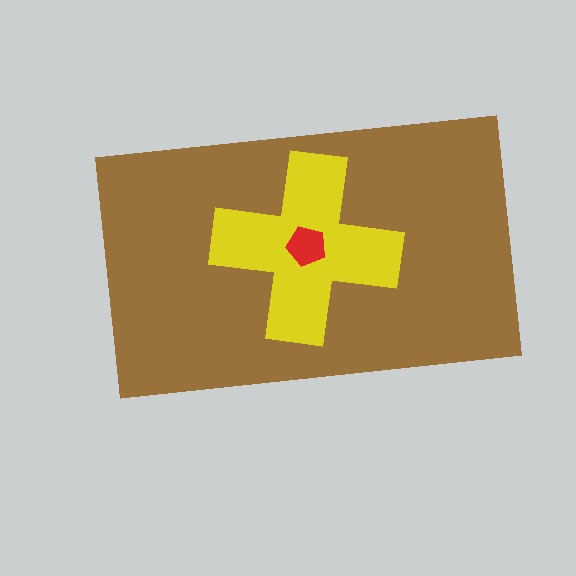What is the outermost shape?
The brown rectangle.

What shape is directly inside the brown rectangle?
The yellow cross.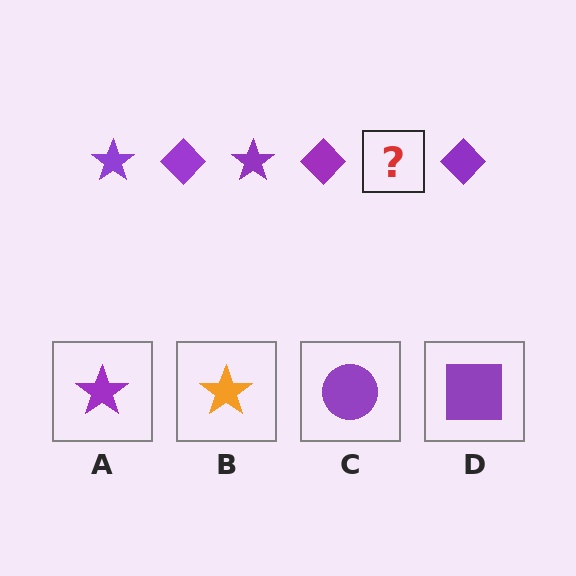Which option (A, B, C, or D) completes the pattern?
A.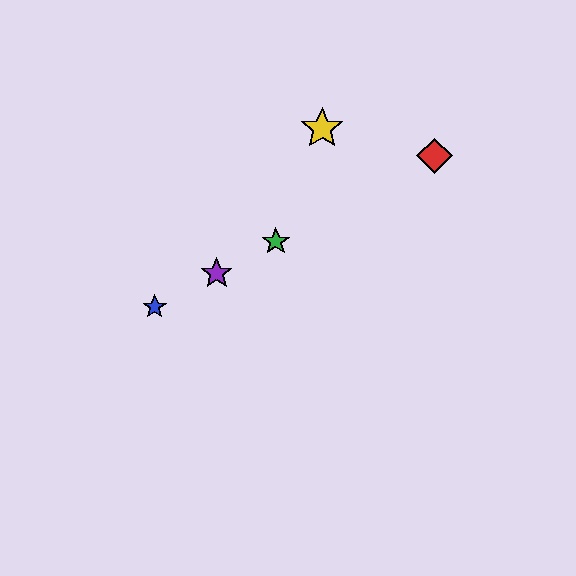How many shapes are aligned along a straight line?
4 shapes (the red diamond, the blue star, the green star, the purple star) are aligned along a straight line.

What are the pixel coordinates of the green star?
The green star is at (276, 242).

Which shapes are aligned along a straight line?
The red diamond, the blue star, the green star, the purple star are aligned along a straight line.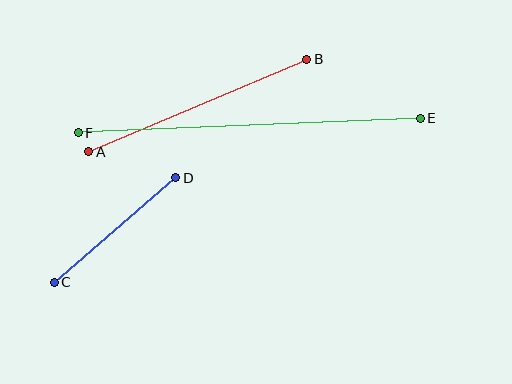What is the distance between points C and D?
The distance is approximately 161 pixels.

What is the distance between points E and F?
The distance is approximately 342 pixels.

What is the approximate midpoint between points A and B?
The midpoint is at approximately (198, 105) pixels.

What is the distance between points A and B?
The distance is approximately 237 pixels.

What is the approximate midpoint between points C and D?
The midpoint is at approximately (115, 230) pixels.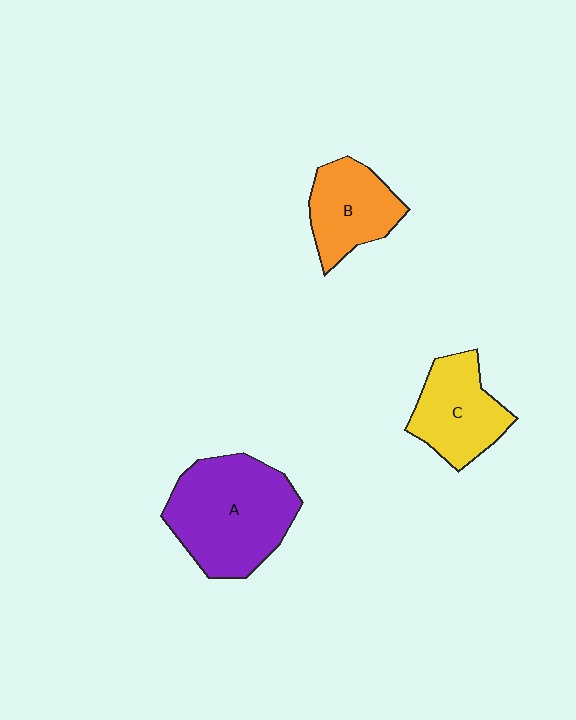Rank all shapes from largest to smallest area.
From largest to smallest: A (purple), C (yellow), B (orange).